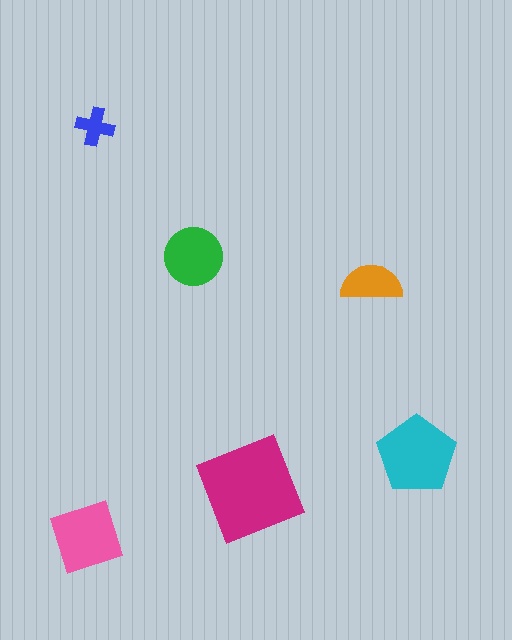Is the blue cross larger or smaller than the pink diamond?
Smaller.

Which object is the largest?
The magenta square.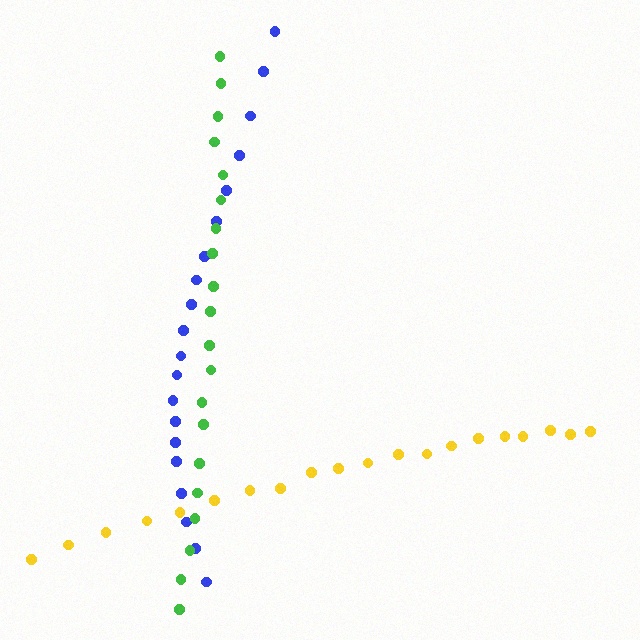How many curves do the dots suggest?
There are 3 distinct paths.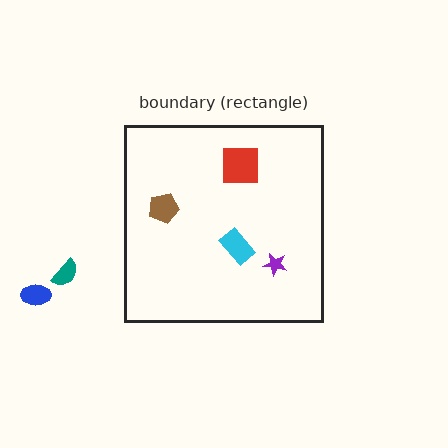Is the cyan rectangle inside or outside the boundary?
Inside.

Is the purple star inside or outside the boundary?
Inside.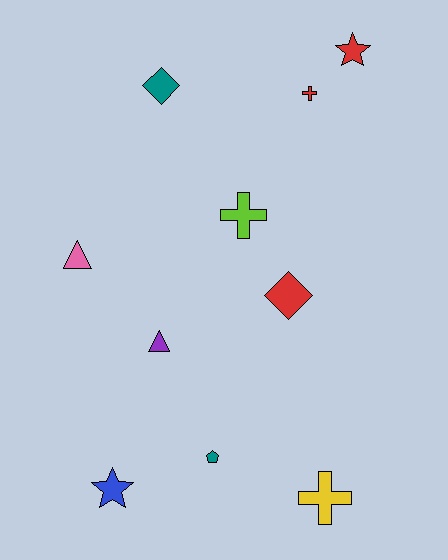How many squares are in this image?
There are no squares.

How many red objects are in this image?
There are 3 red objects.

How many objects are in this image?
There are 10 objects.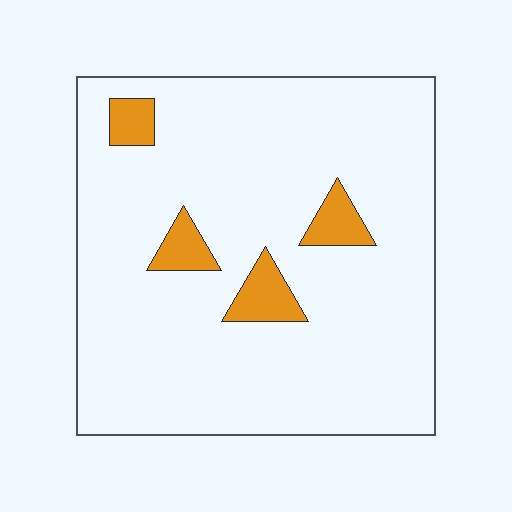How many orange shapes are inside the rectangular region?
4.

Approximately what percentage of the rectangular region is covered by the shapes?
Approximately 10%.